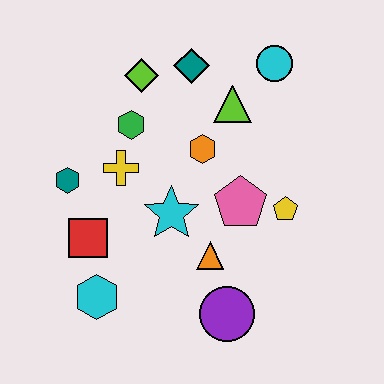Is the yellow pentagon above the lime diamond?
No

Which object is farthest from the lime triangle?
The cyan hexagon is farthest from the lime triangle.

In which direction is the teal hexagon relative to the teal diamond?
The teal hexagon is to the left of the teal diamond.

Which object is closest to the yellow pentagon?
The pink pentagon is closest to the yellow pentagon.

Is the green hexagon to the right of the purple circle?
No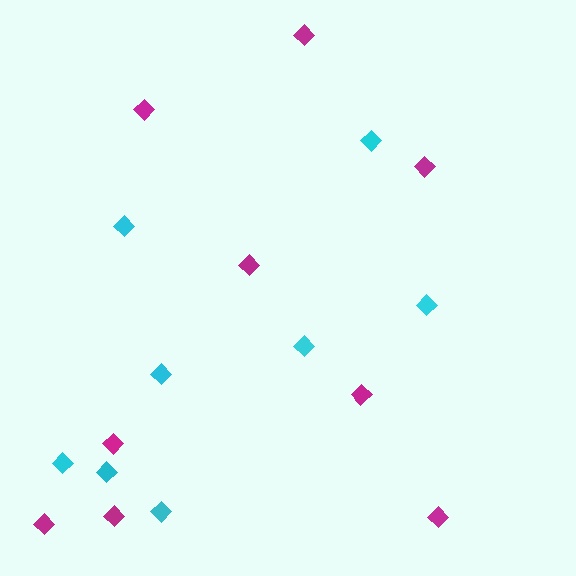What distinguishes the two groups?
There are 2 groups: one group of magenta diamonds (9) and one group of cyan diamonds (8).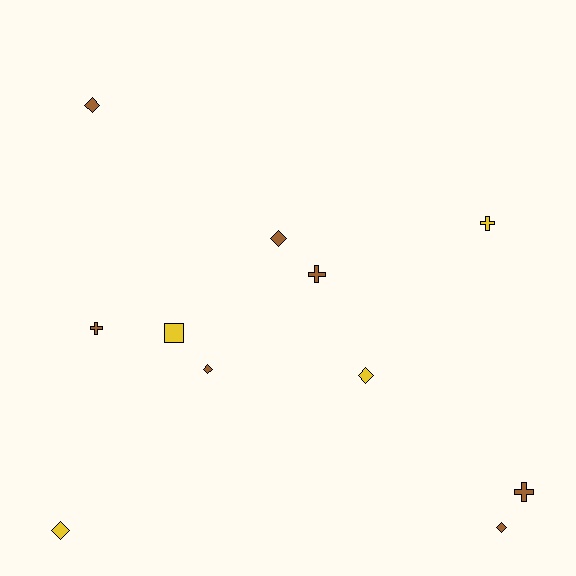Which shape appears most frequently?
Diamond, with 6 objects.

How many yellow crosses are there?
There is 1 yellow cross.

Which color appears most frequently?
Brown, with 7 objects.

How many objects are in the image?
There are 11 objects.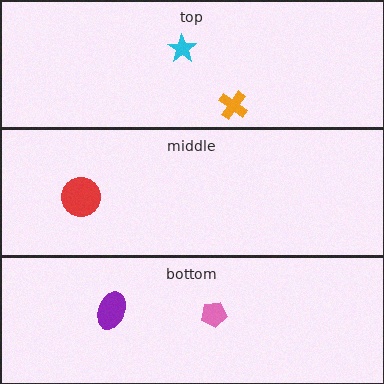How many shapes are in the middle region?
1.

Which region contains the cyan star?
The top region.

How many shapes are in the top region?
2.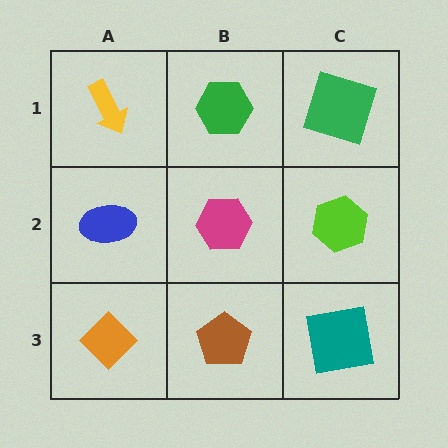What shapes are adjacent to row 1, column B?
A magenta hexagon (row 2, column B), a yellow arrow (row 1, column A), a green square (row 1, column C).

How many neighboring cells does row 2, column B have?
4.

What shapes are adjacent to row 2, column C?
A green square (row 1, column C), a teal square (row 3, column C), a magenta hexagon (row 2, column B).